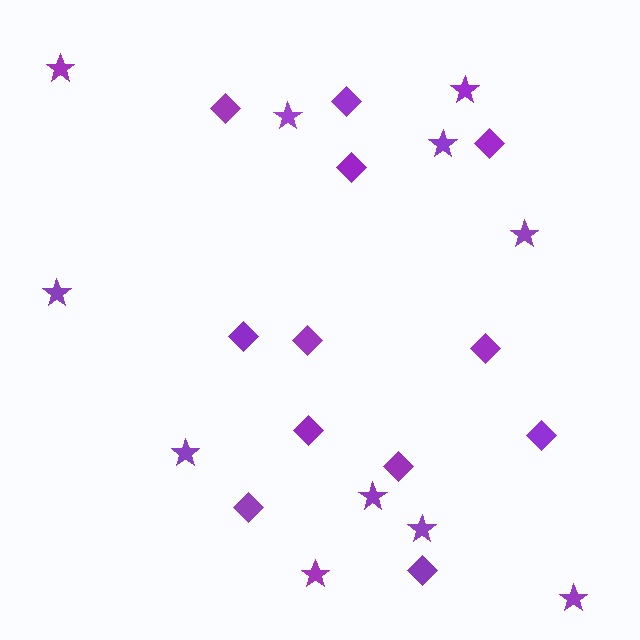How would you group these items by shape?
There are 2 groups: one group of diamonds (12) and one group of stars (11).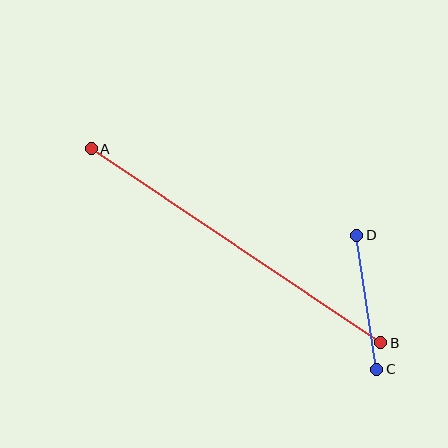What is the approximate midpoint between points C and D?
The midpoint is at approximately (367, 302) pixels.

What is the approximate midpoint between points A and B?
The midpoint is at approximately (236, 246) pixels.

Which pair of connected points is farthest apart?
Points A and B are farthest apart.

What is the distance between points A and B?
The distance is approximately 348 pixels.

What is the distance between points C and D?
The distance is approximately 135 pixels.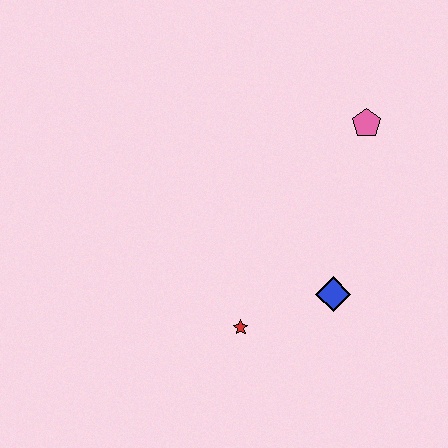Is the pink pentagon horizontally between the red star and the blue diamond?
No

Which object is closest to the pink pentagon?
The blue diamond is closest to the pink pentagon.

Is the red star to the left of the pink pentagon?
Yes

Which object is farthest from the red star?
The pink pentagon is farthest from the red star.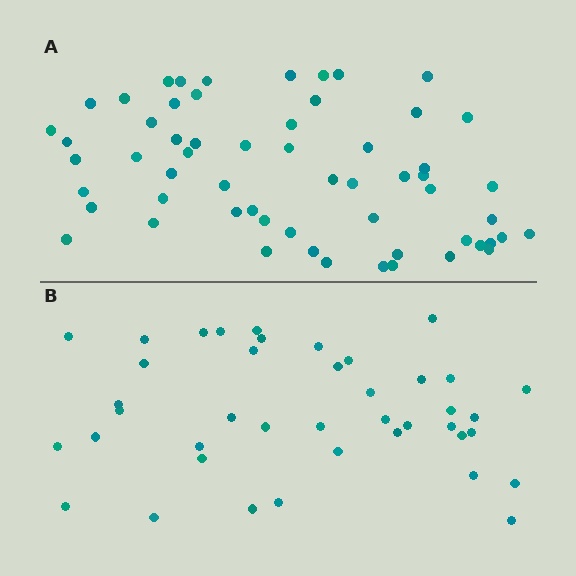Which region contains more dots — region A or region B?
Region A (the top region) has more dots.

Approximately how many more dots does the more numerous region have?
Region A has approximately 20 more dots than region B.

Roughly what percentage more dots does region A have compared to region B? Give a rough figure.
About 45% more.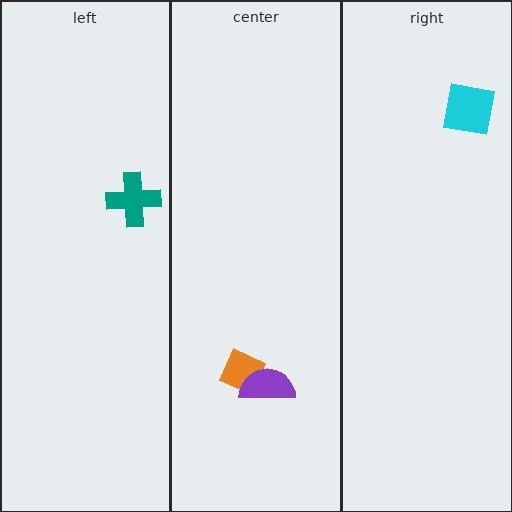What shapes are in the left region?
The teal cross.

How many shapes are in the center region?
2.